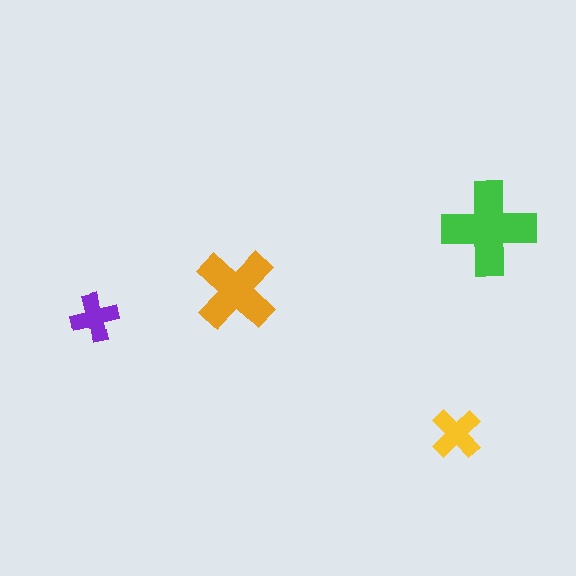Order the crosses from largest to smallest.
the green one, the orange one, the yellow one, the purple one.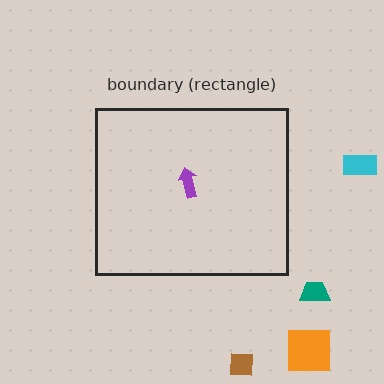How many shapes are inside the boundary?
1 inside, 4 outside.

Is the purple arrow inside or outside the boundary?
Inside.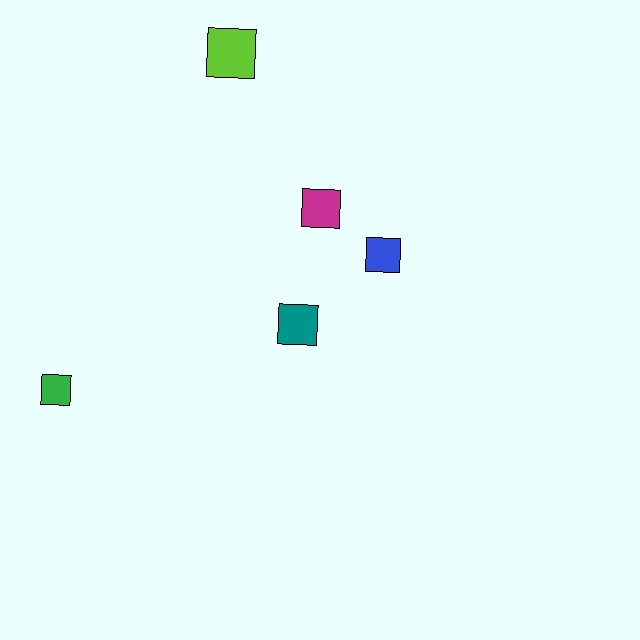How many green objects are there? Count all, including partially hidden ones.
There is 1 green object.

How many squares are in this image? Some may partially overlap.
There are 5 squares.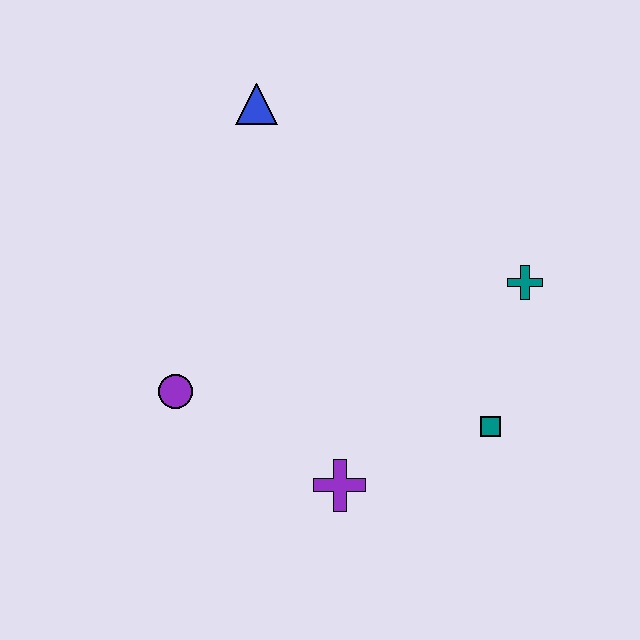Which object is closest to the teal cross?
The teal square is closest to the teal cross.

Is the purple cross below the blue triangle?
Yes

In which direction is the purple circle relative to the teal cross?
The purple circle is to the left of the teal cross.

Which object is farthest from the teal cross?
The purple circle is farthest from the teal cross.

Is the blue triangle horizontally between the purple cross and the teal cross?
No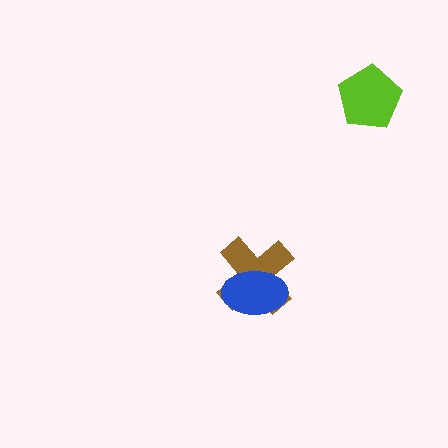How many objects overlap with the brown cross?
1 object overlaps with the brown cross.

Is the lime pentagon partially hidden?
No, no other shape covers it.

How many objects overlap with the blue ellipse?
1 object overlaps with the blue ellipse.